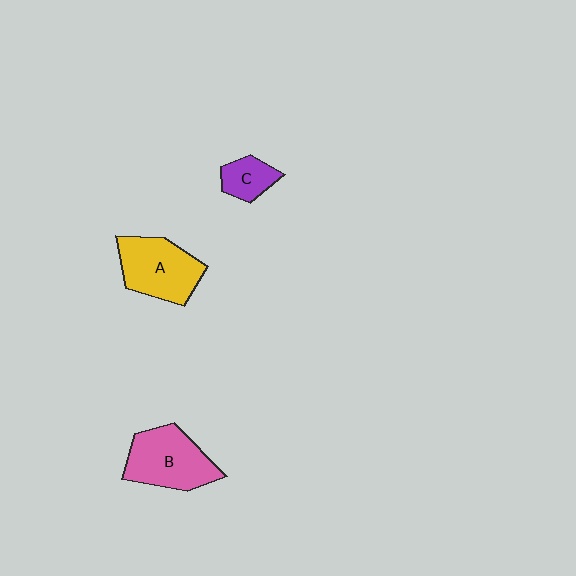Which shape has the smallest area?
Shape C (purple).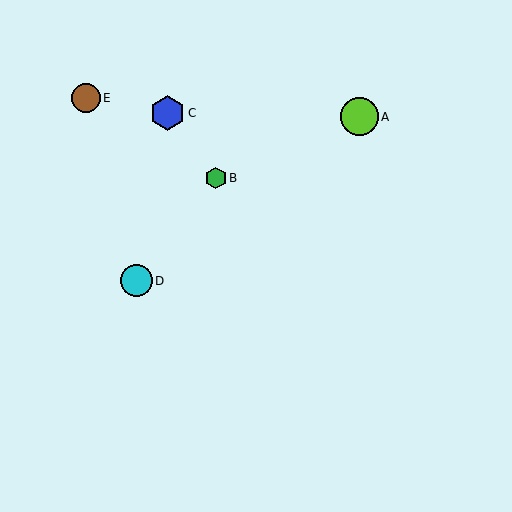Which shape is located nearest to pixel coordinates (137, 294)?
The cyan circle (labeled D) at (136, 281) is nearest to that location.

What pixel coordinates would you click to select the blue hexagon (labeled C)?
Click at (167, 113) to select the blue hexagon C.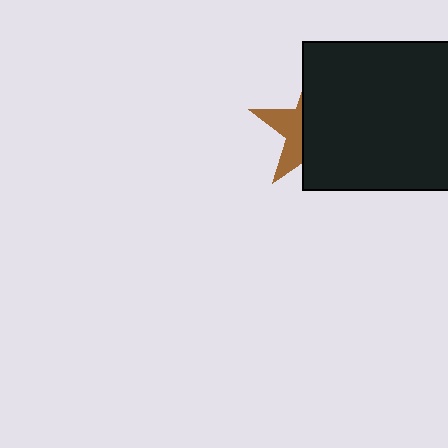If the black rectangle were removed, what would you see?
You would see the complete brown star.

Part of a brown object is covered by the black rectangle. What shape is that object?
It is a star.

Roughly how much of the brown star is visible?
A small part of it is visible (roughly 34%).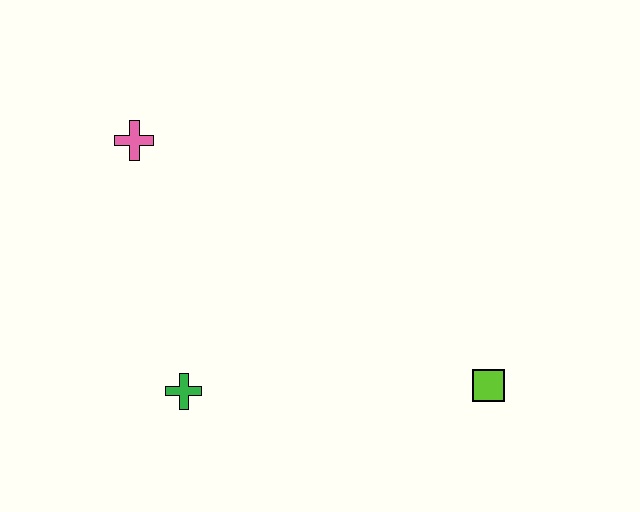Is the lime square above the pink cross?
No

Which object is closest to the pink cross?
The green cross is closest to the pink cross.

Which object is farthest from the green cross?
The lime square is farthest from the green cross.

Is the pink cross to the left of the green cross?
Yes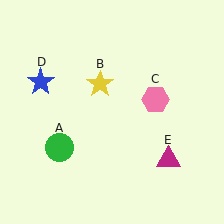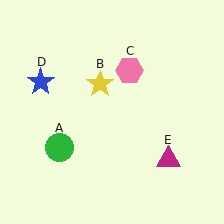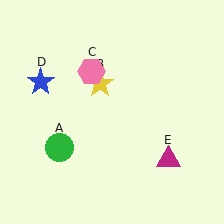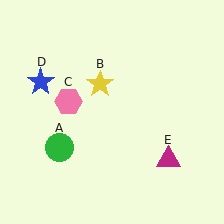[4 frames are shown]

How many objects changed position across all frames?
1 object changed position: pink hexagon (object C).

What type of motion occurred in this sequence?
The pink hexagon (object C) rotated counterclockwise around the center of the scene.